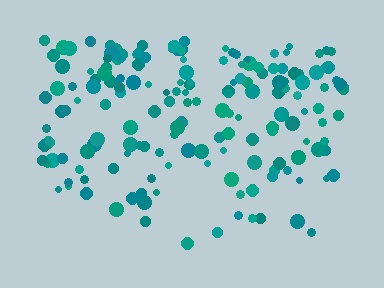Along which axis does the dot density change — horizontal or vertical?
Vertical.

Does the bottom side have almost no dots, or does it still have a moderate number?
Still a moderate number, just noticeably fewer than the top.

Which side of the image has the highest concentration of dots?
The top.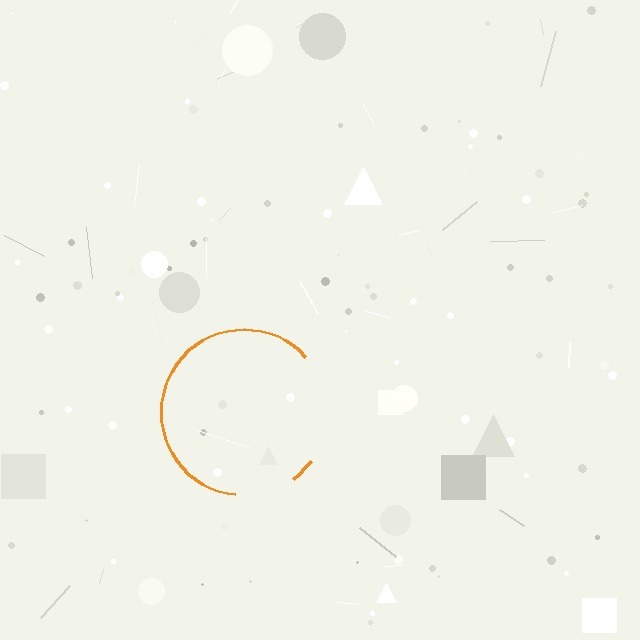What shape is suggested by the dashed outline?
The dashed outline suggests a circle.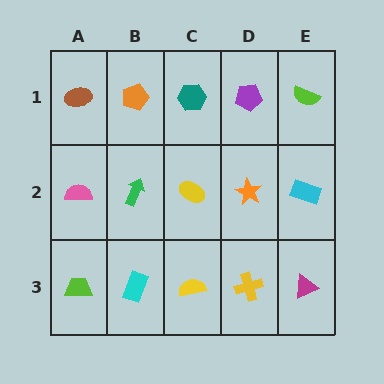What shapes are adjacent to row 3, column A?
A pink semicircle (row 2, column A), a cyan rectangle (row 3, column B).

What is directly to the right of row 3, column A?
A cyan rectangle.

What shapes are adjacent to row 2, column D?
A purple pentagon (row 1, column D), a yellow cross (row 3, column D), a yellow ellipse (row 2, column C), a cyan rectangle (row 2, column E).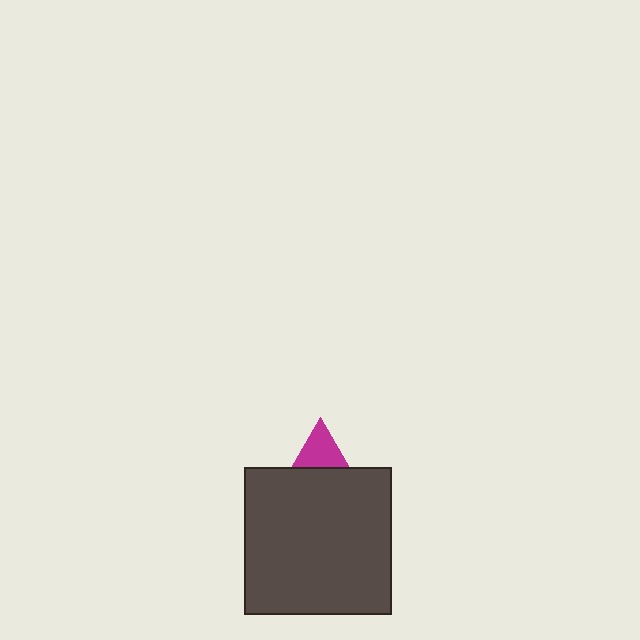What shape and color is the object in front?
The object in front is a dark gray square.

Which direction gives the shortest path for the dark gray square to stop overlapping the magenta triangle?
Moving down gives the shortest separation.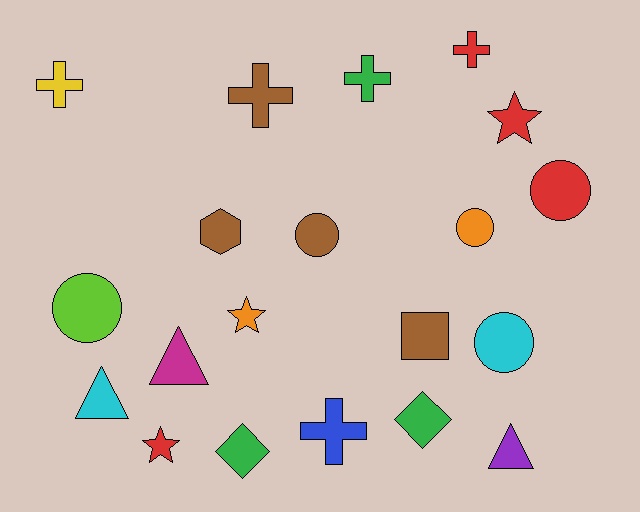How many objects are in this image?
There are 20 objects.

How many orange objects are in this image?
There are 2 orange objects.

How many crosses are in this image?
There are 5 crosses.